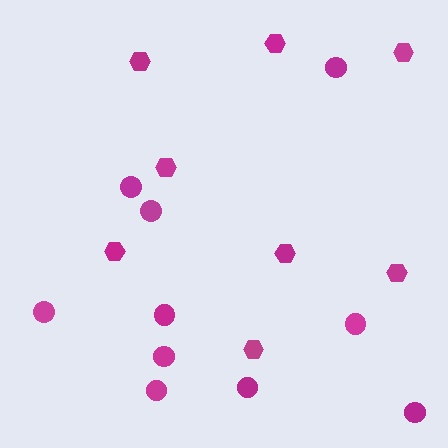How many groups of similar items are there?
There are 2 groups: one group of hexagons (8) and one group of circles (10).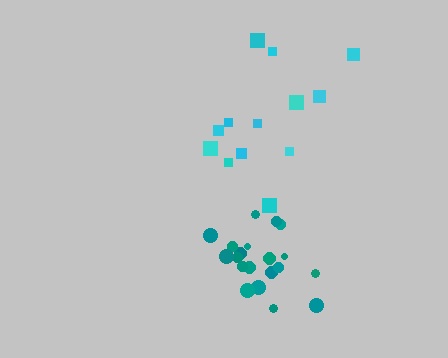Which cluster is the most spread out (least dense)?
Cyan.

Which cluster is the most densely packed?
Teal.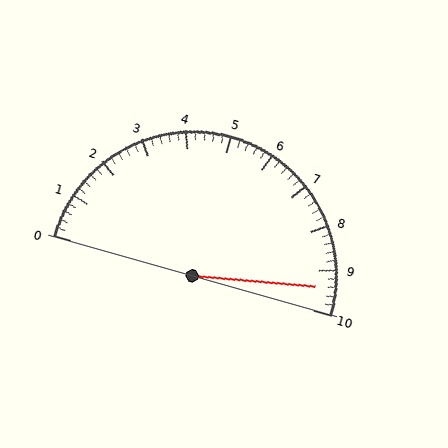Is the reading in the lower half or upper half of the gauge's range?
The reading is in the upper half of the range (0 to 10).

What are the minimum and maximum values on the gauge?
The gauge ranges from 0 to 10.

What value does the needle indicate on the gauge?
The needle indicates approximately 9.4.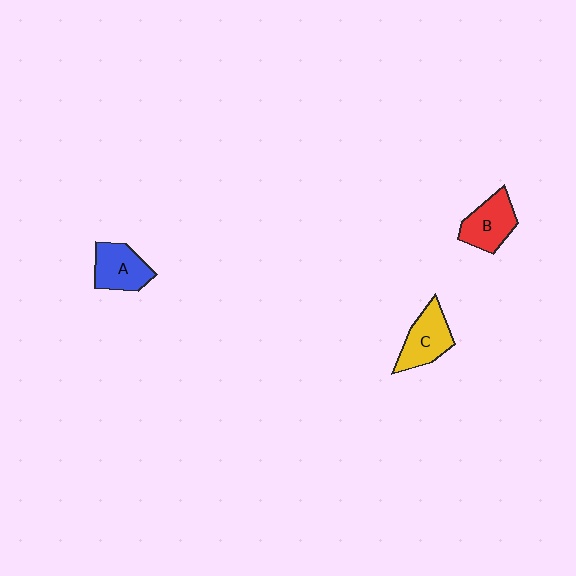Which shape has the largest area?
Shape C (yellow).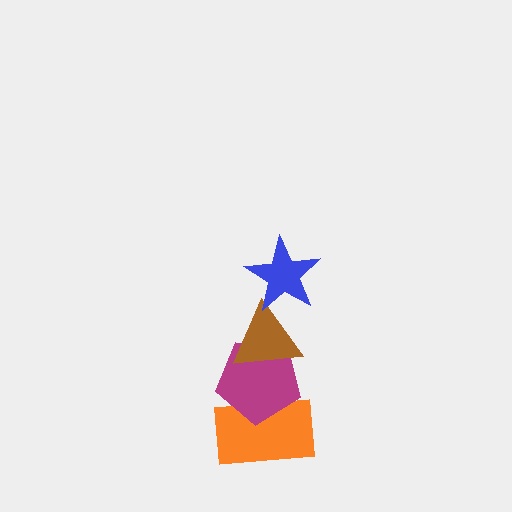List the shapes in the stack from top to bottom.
From top to bottom: the blue star, the brown triangle, the magenta pentagon, the orange rectangle.